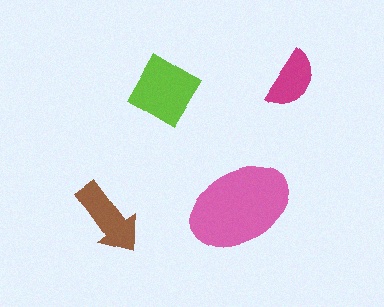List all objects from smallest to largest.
The magenta semicircle, the brown arrow, the lime diamond, the pink ellipse.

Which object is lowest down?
The brown arrow is bottommost.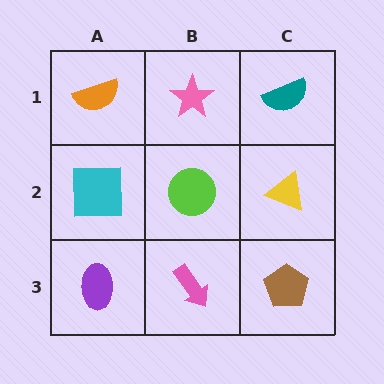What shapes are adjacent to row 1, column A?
A cyan square (row 2, column A), a pink star (row 1, column B).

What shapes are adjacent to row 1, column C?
A yellow triangle (row 2, column C), a pink star (row 1, column B).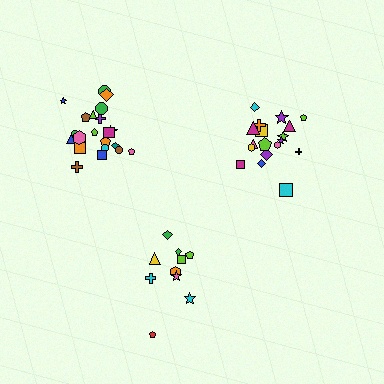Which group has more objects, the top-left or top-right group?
The top-left group.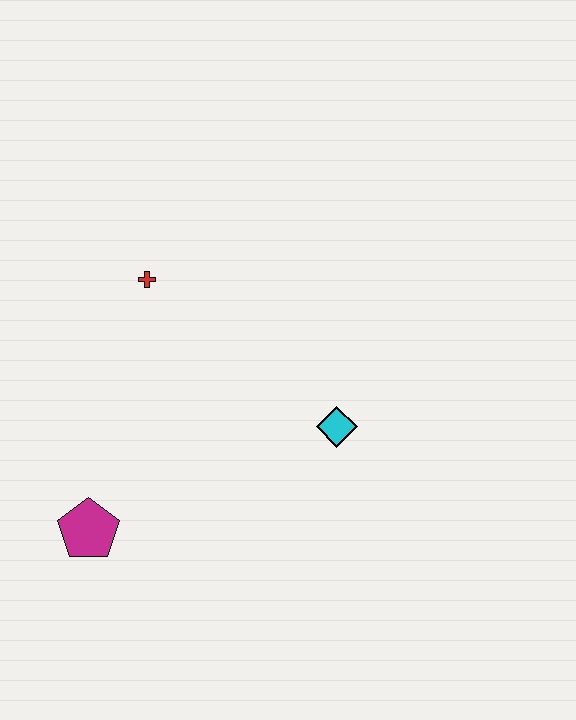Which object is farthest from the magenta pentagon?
The cyan diamond is farthest from the magenta pentagon.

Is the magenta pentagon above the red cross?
No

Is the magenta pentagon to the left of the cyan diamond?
Yes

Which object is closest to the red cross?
The cyan diamond is closest to the red cross.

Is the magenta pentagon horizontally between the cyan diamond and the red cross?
No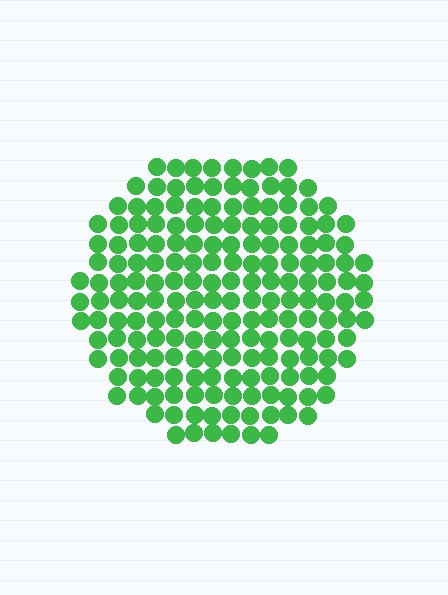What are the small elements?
The small elements are circles.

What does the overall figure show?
The overall figure shows a circle.